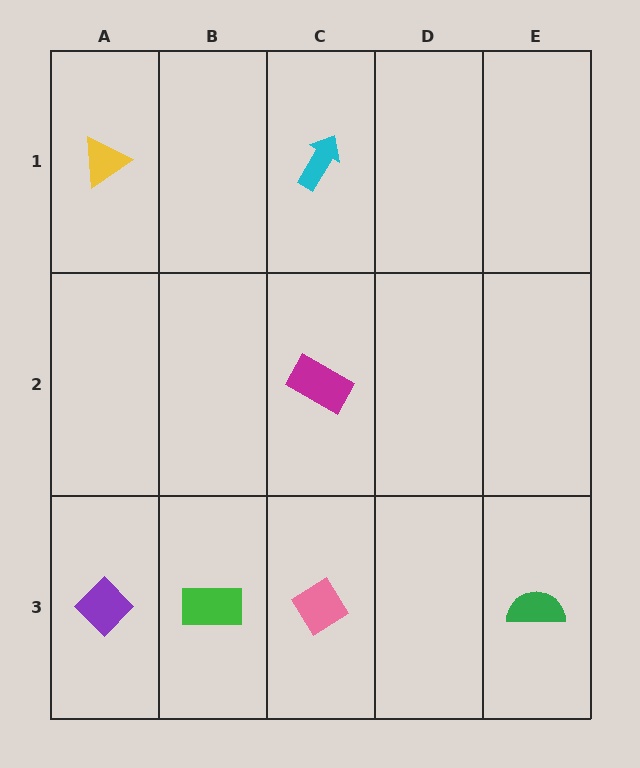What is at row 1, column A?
A yellow triangle.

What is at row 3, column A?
A purple diamond.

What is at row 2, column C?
A magenta rectangle.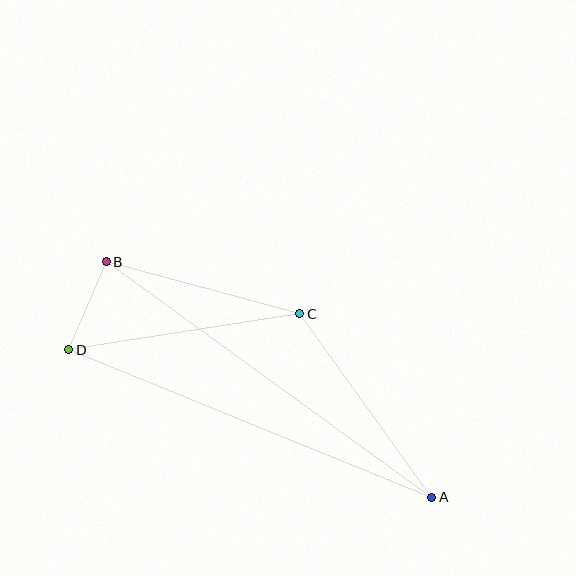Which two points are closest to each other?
Points B and D are closest to each other.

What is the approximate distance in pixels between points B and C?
The distance between B and C is approximately 200 pixels.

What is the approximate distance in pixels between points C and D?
The distance between C and D is approximately 234 pixels.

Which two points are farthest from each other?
Points A and B are farthest from each other.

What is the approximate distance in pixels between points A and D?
The distance between A and D is approximately 392 pixels.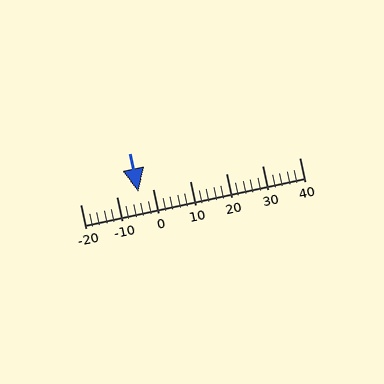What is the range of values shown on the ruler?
The ruler shows values from -20 to 40.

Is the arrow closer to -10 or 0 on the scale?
The arrow is closer to 0.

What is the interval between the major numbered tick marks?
The major tick marks are spaced 10 units apart.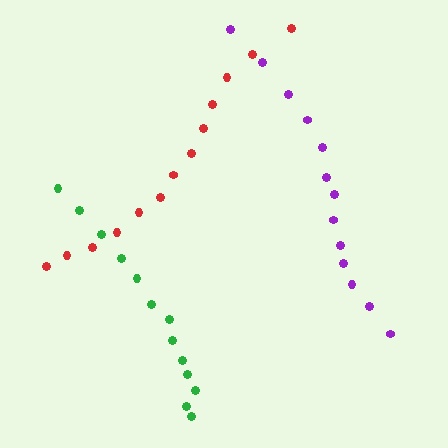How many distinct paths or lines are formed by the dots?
There are 3 distinct paths.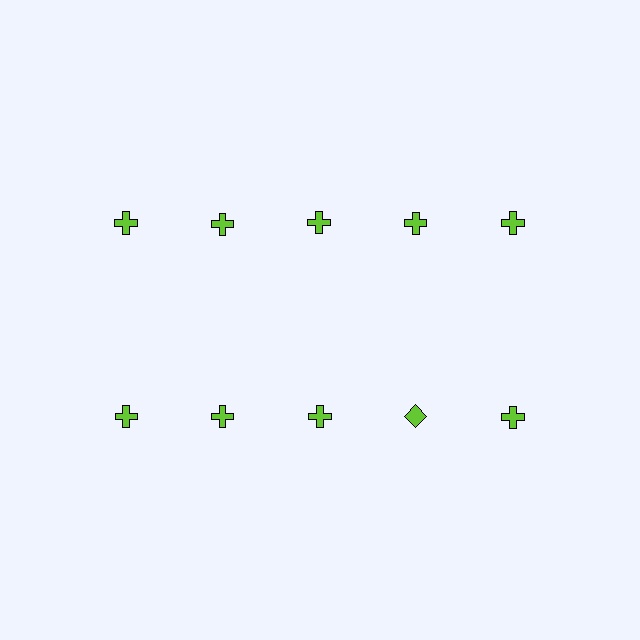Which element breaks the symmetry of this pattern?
The lime diamond in the second row, second from right column breaks the symmetry. All other shapes are lime crosses.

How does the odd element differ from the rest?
It has a different shape: diamond instead of cross.